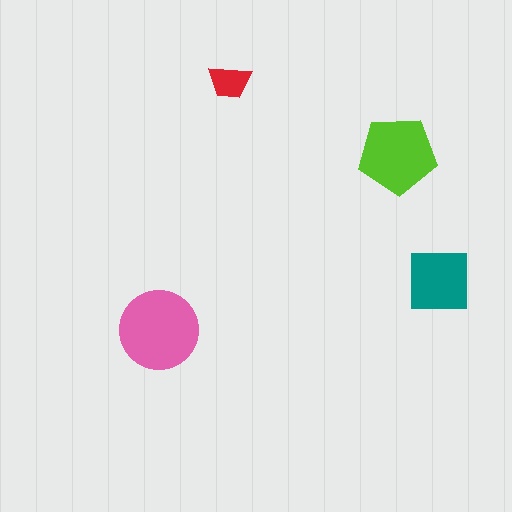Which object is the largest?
The pink circle.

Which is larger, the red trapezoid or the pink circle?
The pink circle.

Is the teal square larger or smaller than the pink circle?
Smaller.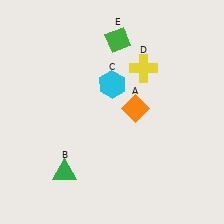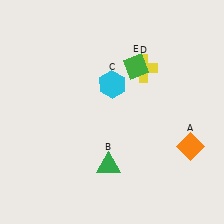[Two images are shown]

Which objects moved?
The objects that moved are: the orange diamond (A), the green triangle (B), the green diamond (E).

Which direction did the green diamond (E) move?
The green diamond (E) moved down.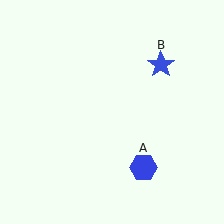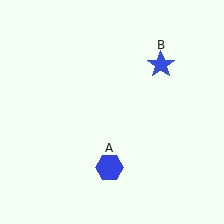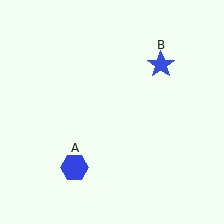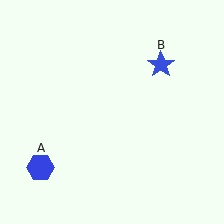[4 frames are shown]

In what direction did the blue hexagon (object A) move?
The blue hexagon (object A) moved left.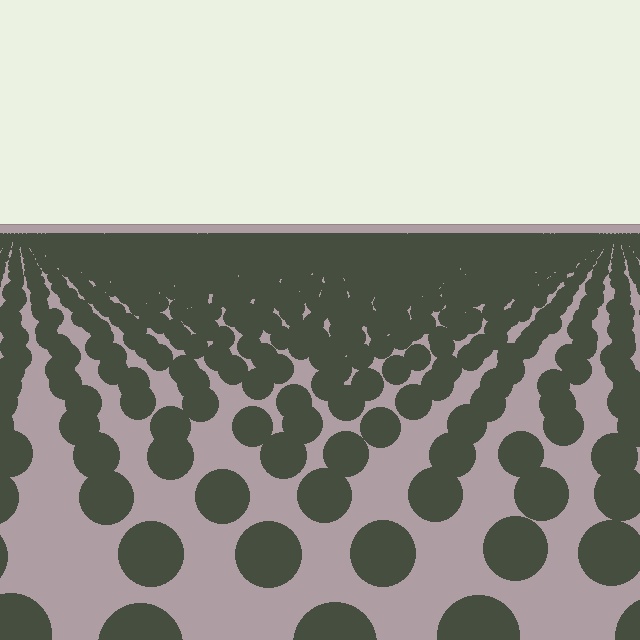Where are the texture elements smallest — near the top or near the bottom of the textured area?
Near the top.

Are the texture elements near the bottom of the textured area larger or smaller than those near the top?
Larger. Near the bottom, elements are closer to the viewer and appear at a bigger on-screen size.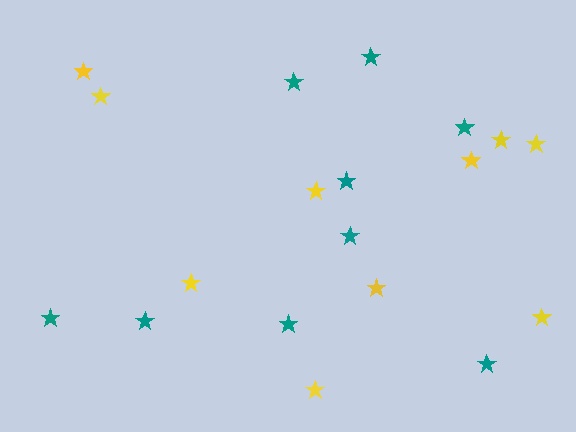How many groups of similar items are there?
There are 2 groups: one group of teal stars (9) and one group of yellow stars (10).